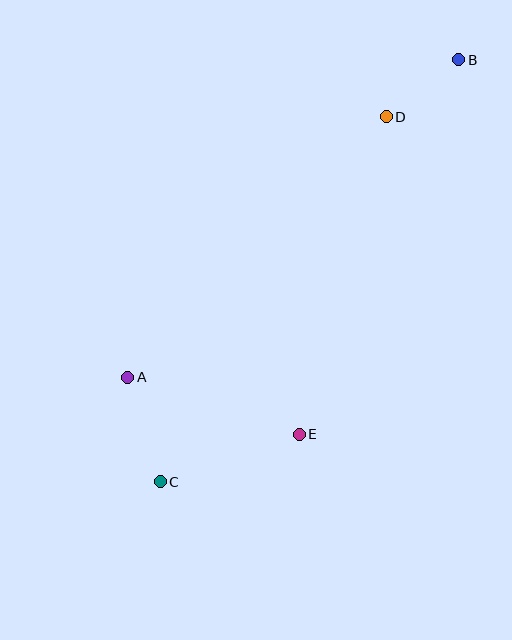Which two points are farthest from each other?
Points B and C are farthest from each other.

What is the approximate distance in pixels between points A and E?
The distance between A and E is approximately 181 pixels.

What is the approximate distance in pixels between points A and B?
The distance between A and B is approximately 458 pixels.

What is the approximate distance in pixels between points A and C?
The distance between A and C is approximately 110 pixels.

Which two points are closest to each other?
Points B and D are closest to each other.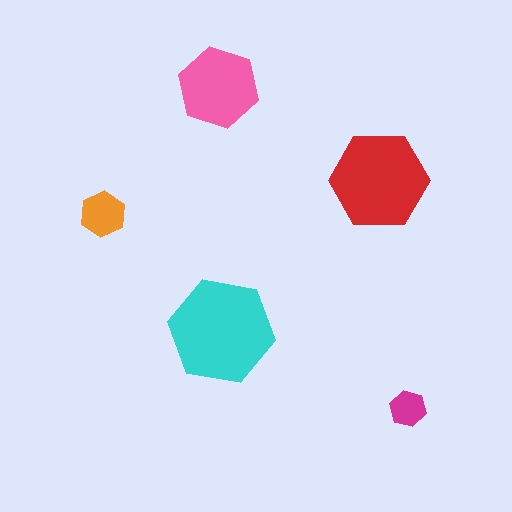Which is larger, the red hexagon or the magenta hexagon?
The red one.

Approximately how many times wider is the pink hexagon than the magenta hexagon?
About 2 times wider.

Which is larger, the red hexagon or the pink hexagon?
The red one.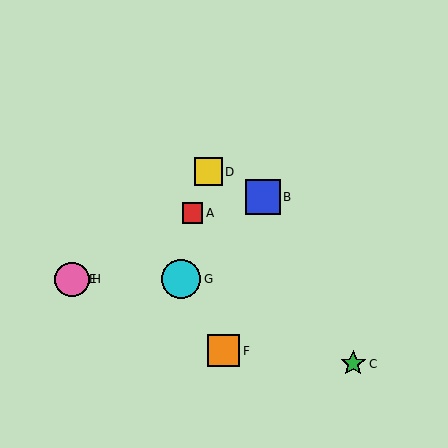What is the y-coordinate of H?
Object H is at y≈279.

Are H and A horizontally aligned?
No, H is at y≈279 and A is at y≈213.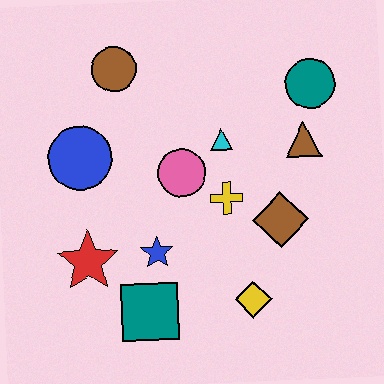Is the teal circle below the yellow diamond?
No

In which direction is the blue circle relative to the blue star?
The blue circle is above the blue star.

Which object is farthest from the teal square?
The teal circle is farthest from the teal square.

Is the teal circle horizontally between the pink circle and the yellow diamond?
No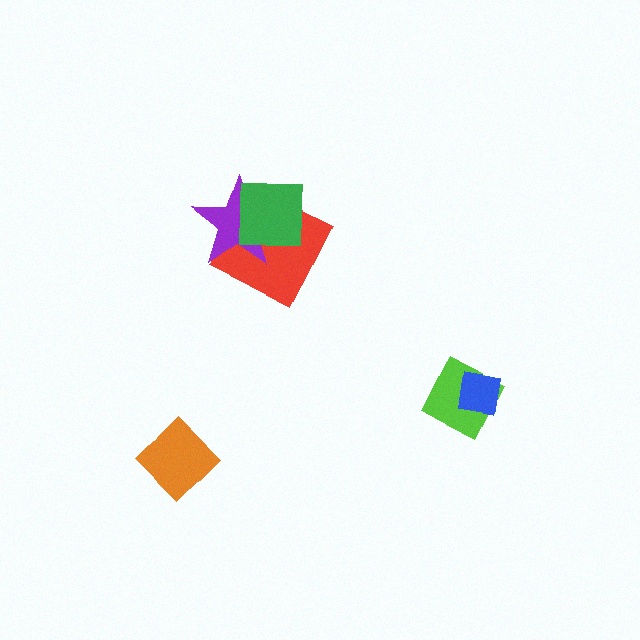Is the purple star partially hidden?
Yes, it is partially covered by another shape.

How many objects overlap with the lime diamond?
1 object overlaps with the lime diamond.